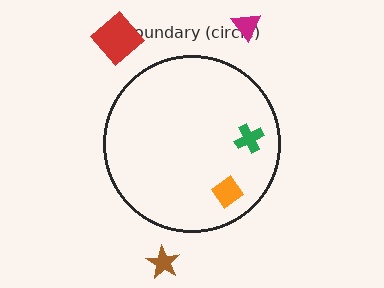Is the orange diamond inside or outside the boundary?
Inside.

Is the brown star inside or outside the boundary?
Outside.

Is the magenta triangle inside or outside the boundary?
Outside.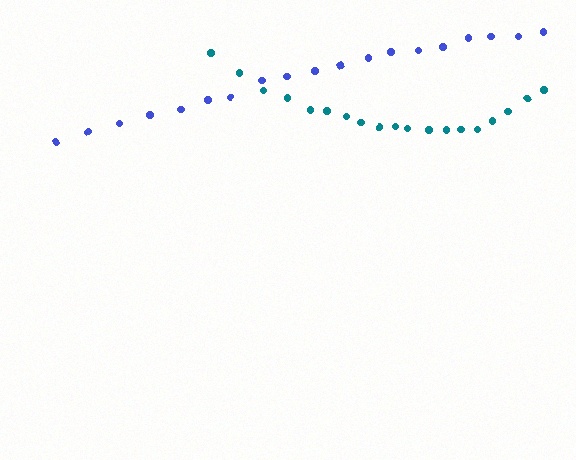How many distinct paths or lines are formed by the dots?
There are 2 distinct paths.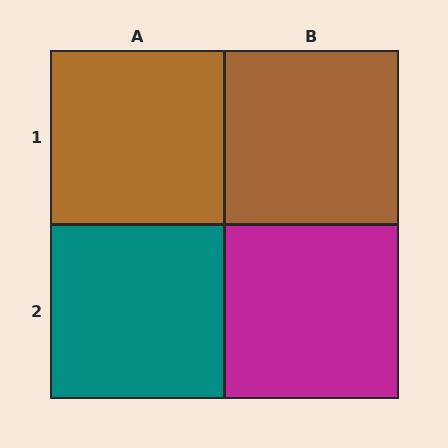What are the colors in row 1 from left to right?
Brown, brown.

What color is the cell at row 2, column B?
Magenta.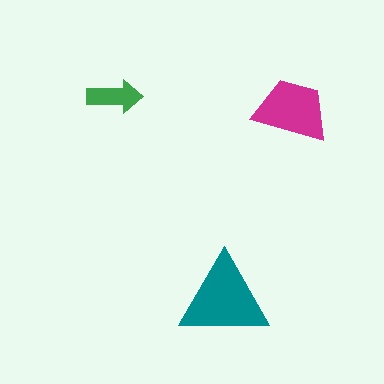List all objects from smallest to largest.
The green arrow, the magenta trapezoid, the teal triangle.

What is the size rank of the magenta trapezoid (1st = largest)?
2nd.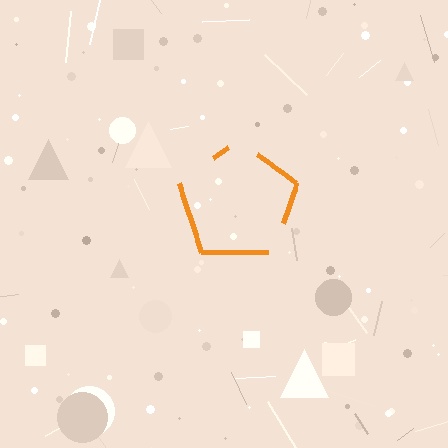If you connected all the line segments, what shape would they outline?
They would outline a pentagon.